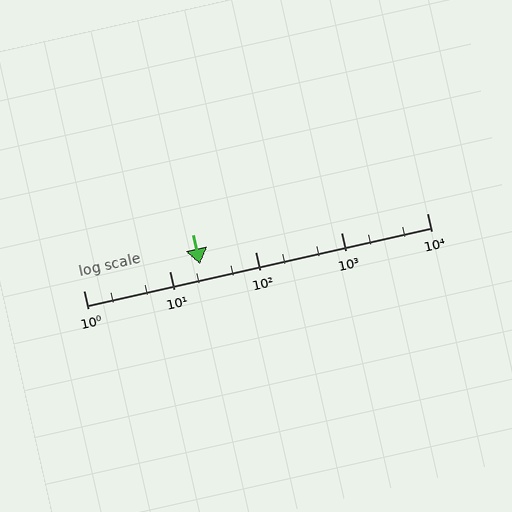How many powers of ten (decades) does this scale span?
The scale spans 4 decades, from 1 to 10000.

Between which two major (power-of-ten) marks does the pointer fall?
The pointer is between 10 and 100.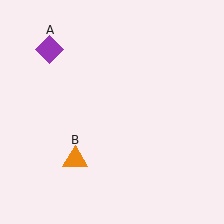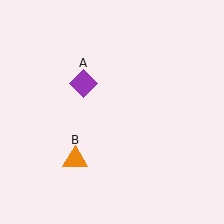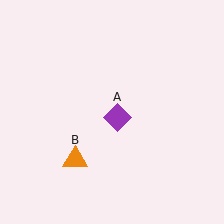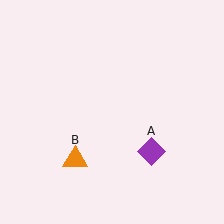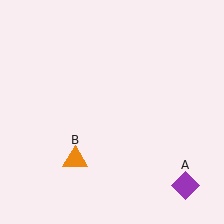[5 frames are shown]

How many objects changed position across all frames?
1 object changed position: purple diamond (object A).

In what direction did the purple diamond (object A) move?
The purple diamond (object A) moved down and to the right.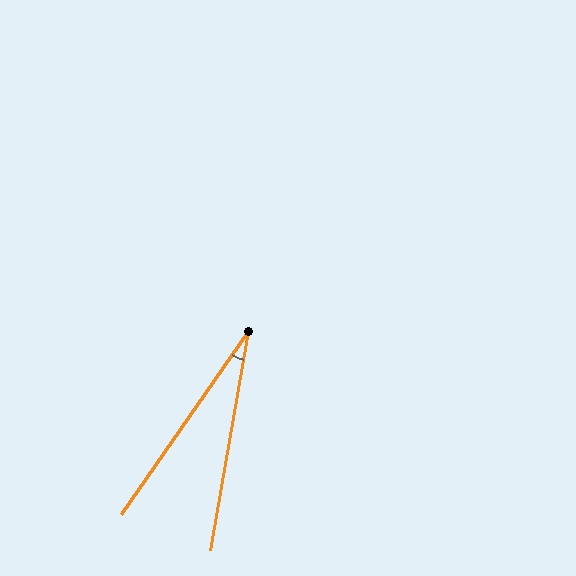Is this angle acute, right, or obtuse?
It is acute.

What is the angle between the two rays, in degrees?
Approximately 25 degrees.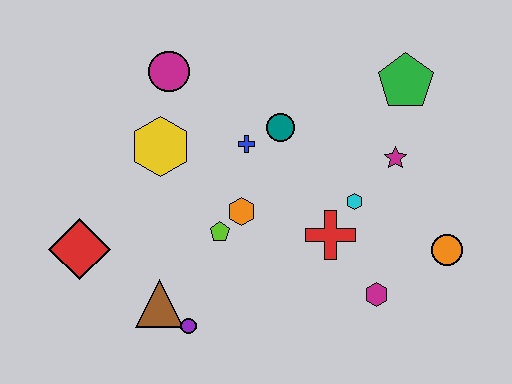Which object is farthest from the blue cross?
The orange circle is farthest from the blue cross.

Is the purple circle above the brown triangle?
No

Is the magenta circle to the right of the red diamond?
Yes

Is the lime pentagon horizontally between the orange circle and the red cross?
No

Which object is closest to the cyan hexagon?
The red cross is closest to the cyan hexagon.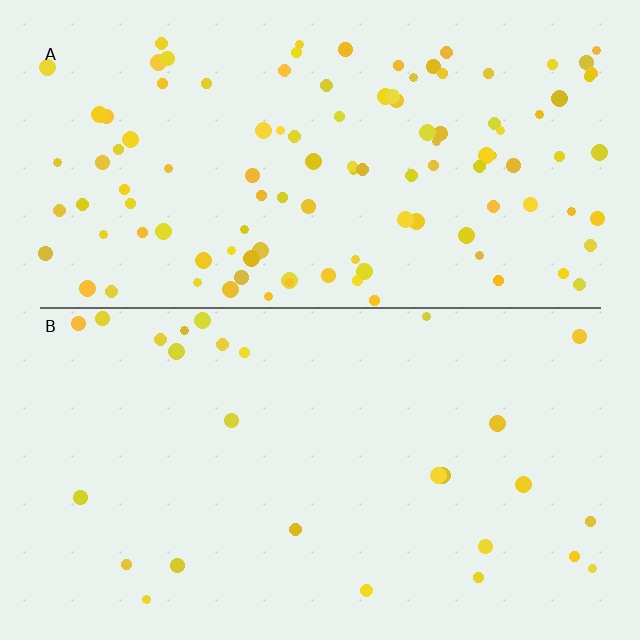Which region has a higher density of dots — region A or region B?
A (the top).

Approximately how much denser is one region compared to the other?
Approximately 4.1× — region A over region B.